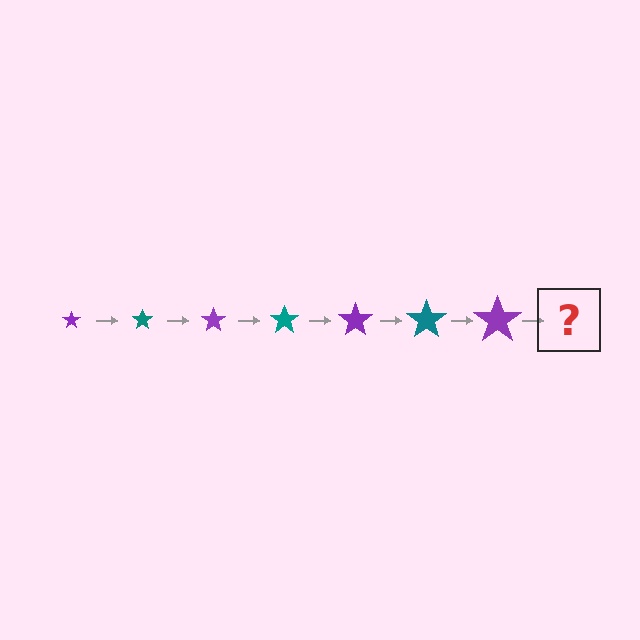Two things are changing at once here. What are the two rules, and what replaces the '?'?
The two rules are that the star grows larger each step and the color cycles through purple and teal. The '?' should be a teal star, larger than the previous one.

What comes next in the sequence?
The next element should be a teal star, larger than the previous one.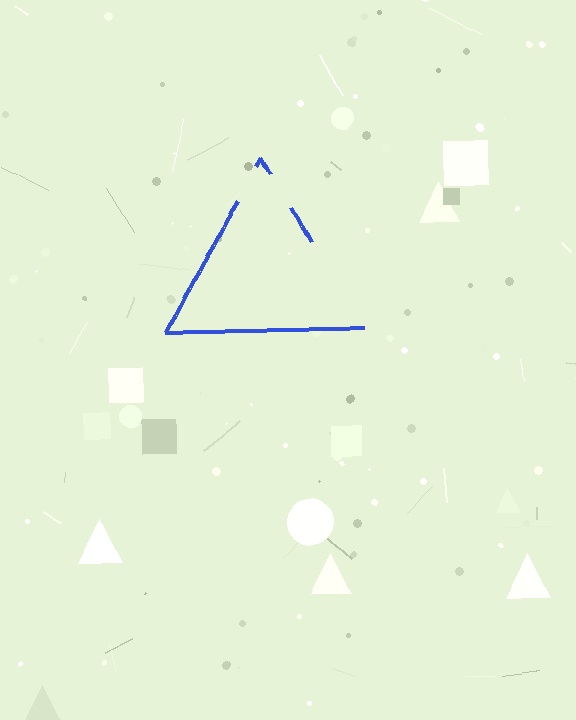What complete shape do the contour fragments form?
The contour fragments form a triangle.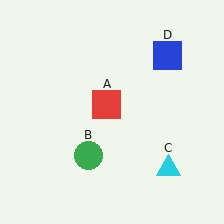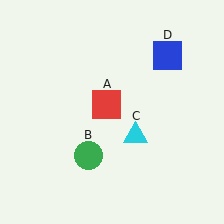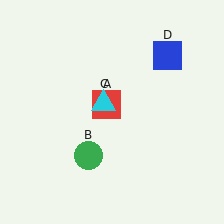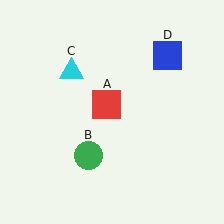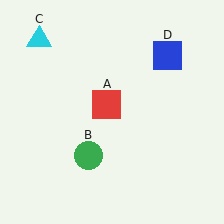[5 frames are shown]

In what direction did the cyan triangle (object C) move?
The cyan triangle (object C) moved up and to the left.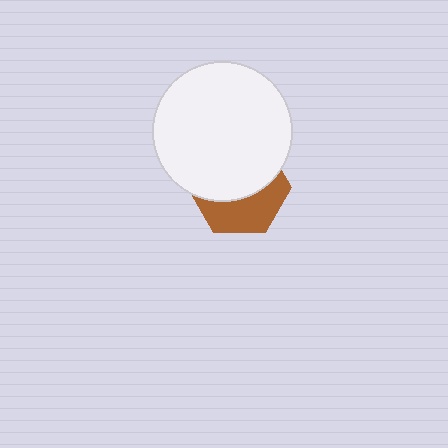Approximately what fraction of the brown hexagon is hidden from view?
Roughly 58% of the brown hexagon is hidden behind the white circle.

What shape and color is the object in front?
The object in front is a white circle.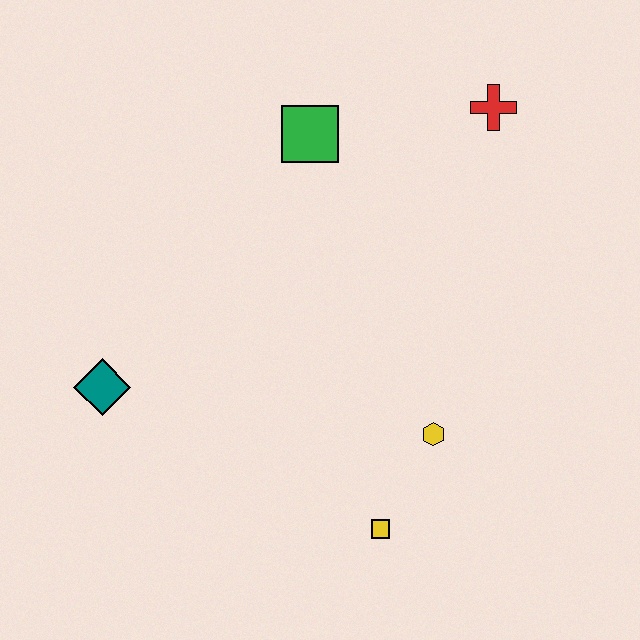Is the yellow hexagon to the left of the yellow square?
No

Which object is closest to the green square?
The red cross is closest to the green square.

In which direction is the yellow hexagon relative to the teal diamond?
The yellow hexagon is to the right of the teal diamond.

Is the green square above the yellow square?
Yes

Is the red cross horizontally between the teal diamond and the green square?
No